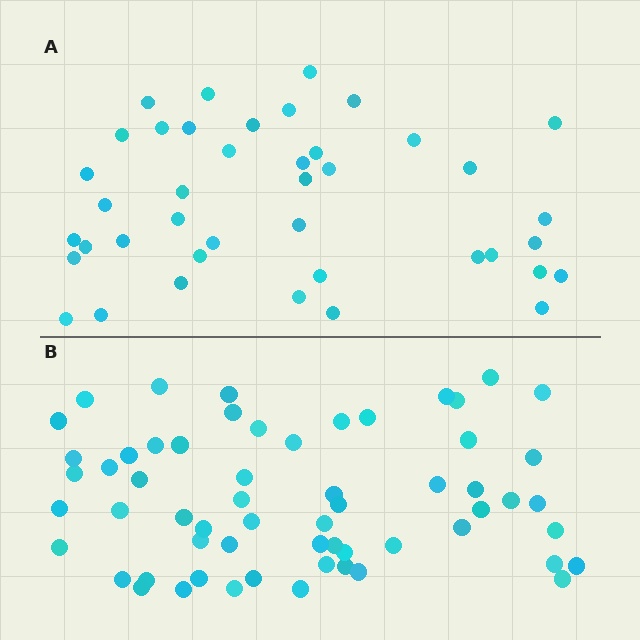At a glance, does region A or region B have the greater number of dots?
Region B (the bottom region) has more dots.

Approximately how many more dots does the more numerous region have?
Region B has approximately 20 more dots than region A.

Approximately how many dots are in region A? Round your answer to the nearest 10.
About 40 dots. (The exact count is 41, which rounds to 40.)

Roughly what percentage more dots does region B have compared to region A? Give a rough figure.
About 45% more.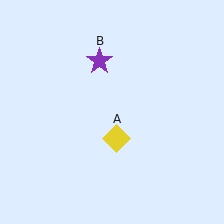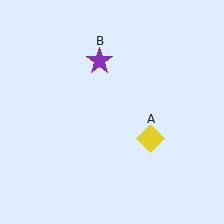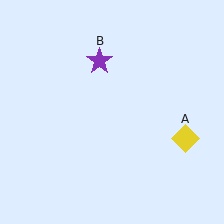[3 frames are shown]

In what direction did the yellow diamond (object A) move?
The yellow diamond (object A) moved right.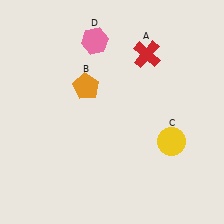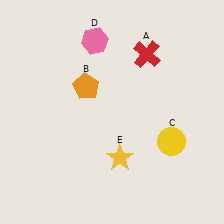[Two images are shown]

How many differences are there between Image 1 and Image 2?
There is 1 difference between the two images.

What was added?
A yellow star (E) was added in Image 2.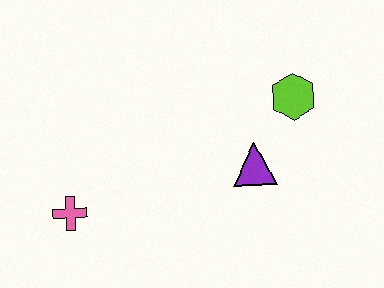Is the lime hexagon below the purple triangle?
No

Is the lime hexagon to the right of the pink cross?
Yes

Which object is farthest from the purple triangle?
The pink cross is farthest from the purple triangle.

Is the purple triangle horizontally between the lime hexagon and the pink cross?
Yes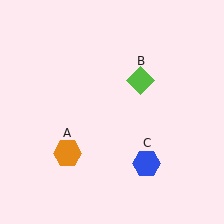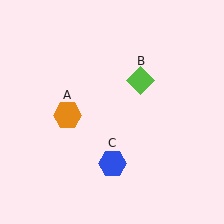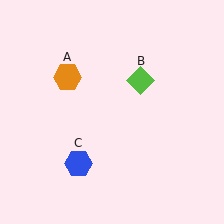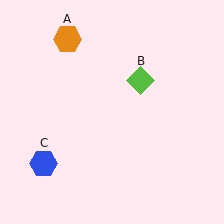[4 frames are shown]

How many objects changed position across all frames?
2 objects changed position: orange hexagon (object A), blue hexagon (object C).